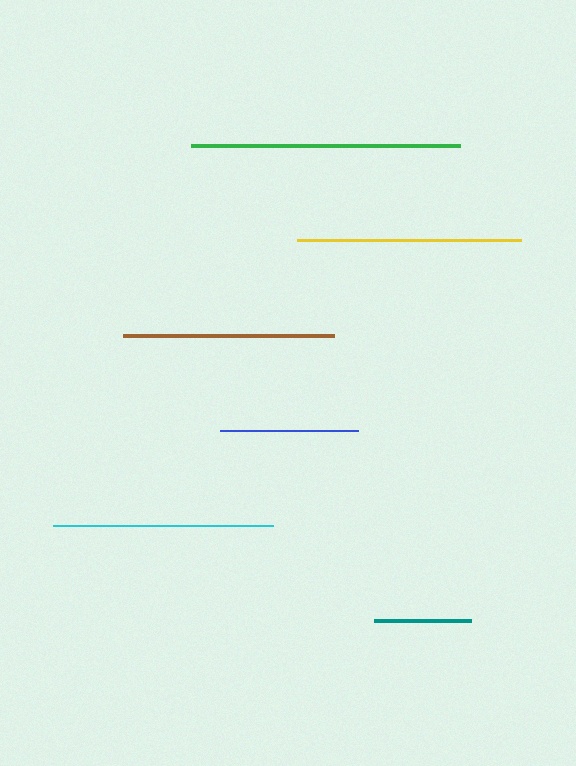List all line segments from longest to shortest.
From longest to shortest: green, yellow, cyan, brown, blue, teal.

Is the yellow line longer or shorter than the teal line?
The yellow line is longer than the teal line.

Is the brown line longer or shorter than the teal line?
The brown line is longer than the teal line.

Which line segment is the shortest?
The teal line is the shortest at approximately 97 pixels.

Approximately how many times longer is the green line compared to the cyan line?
The green line is approximately 1.2 times the length of the cyan line.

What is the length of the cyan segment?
The cyan segment is approximately 220 pixels long.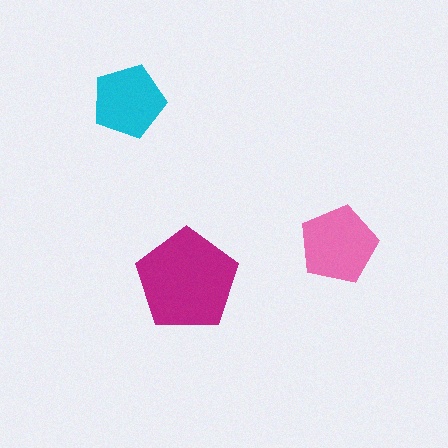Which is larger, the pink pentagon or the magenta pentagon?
The magenta one.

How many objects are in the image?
There are 3 objects in the image.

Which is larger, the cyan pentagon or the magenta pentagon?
The magenta one.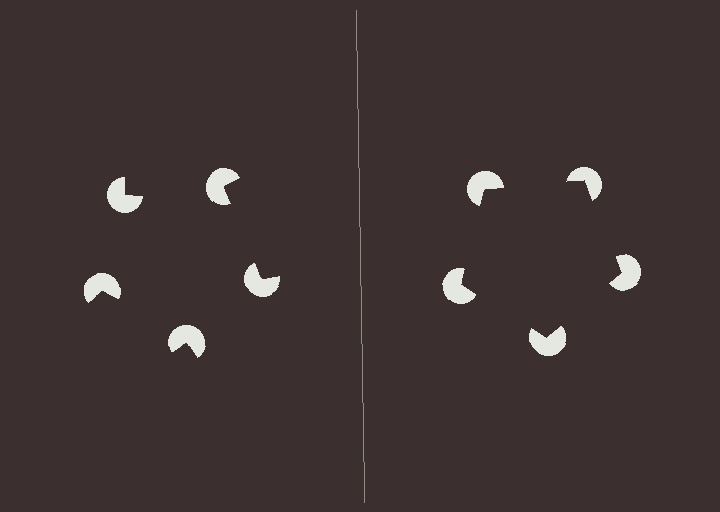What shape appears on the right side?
An illusory pentagon.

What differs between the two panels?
The pac-man discs are positioned identically on both sides; only the wedge orientations differ. On the right they align to a pentagon; on the left they are misaligned.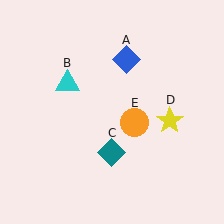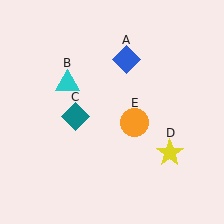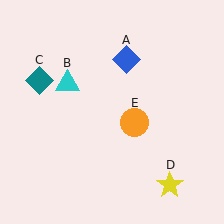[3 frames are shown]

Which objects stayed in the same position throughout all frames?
Blue diamond (object A) and cyan triangle (object B) and orange circle (object E) remained stationary.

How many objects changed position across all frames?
2 objects changed position: teal diamond (object C), yellow star (object D).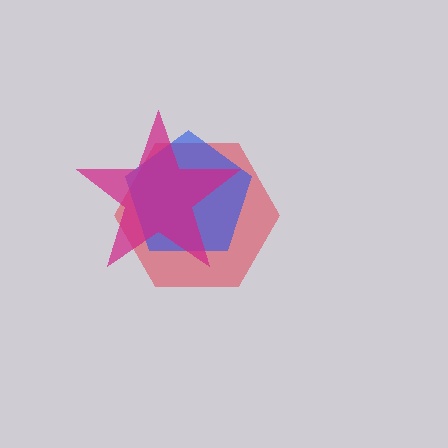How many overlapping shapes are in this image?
There are 3 overlapping shapes in the image.